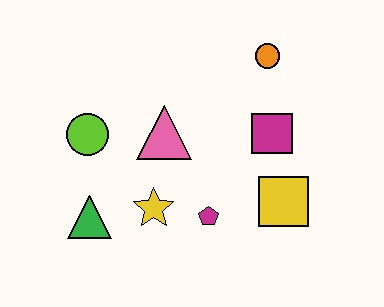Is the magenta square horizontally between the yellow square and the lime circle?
Yes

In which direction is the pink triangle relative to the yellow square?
The pink triangle is to the left of the yellow square.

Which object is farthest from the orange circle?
The green triangle is farthest from the orange circle.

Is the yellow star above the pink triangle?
No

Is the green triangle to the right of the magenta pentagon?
No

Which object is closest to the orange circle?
The magenta square is closest to the orange circle.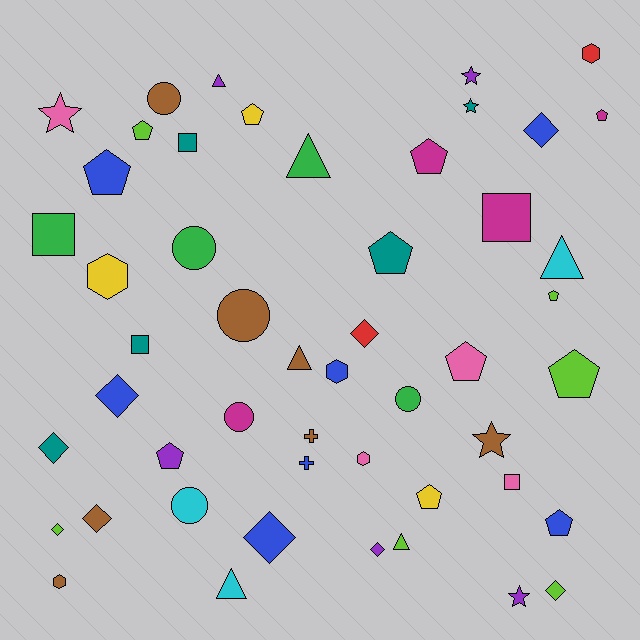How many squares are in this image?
There are 5 squares.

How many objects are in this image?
There are 50 objects.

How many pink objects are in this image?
There are 4 pink objects.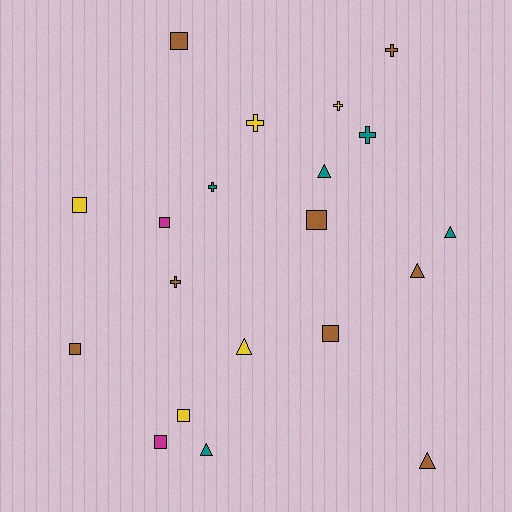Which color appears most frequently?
Brown, with 8 objects.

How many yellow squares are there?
There are 2 yellow squares.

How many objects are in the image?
There are 20 objects.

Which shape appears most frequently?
Square, with 8 objects.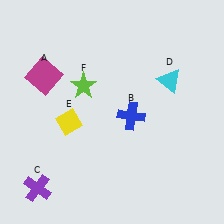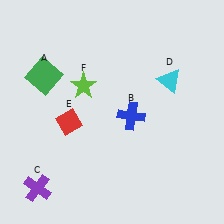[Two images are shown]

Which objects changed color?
A changed from magenta to green. E changed from yellow to red.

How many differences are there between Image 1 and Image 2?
There are 2 differences between the two images.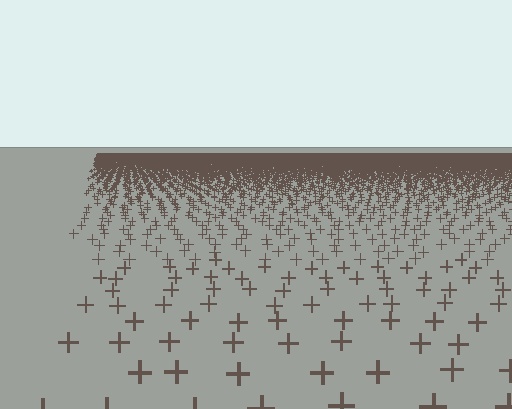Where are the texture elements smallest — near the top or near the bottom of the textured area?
Near the top.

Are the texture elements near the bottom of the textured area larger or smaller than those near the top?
Larger. Near the bottom, elements are closer to the viewer and appear at a bigger on-screen size.